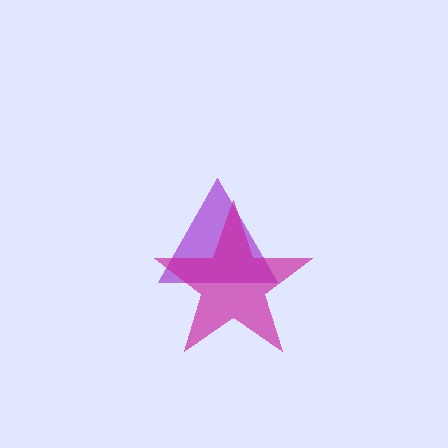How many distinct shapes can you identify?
There are 2 distinct shapes: a purple triangle, a magenta star.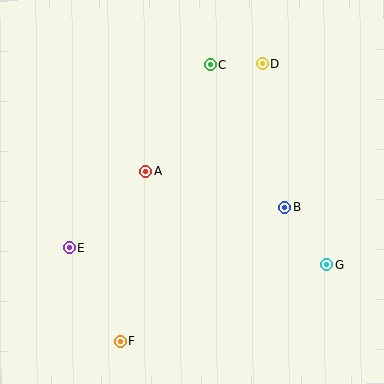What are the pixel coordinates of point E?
Point E is at (70, 248).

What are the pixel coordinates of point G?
Point G is at (327, 264).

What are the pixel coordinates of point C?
Point C is at (210, 65).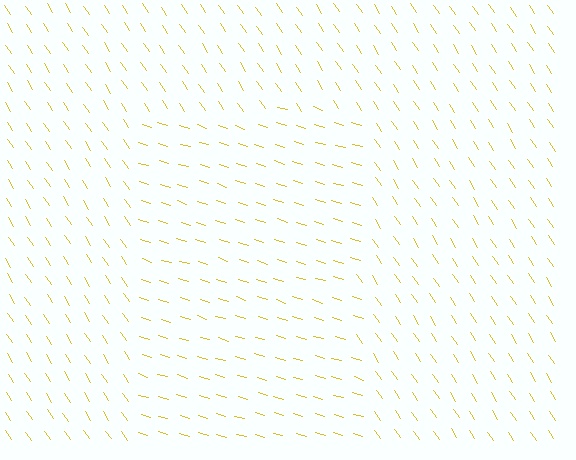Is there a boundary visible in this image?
Yes, there is a texture boundary formed by a change in line orientation.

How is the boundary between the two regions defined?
The boundary is defined purely by a change in line orientation (approximately 39 degrees difference). All lines are the same color and thickness.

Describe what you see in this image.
The image is filled with small yellow line segments. A rectangle region in the image has lines oriented differently from the surrounding lines, creating a visible texture boundary.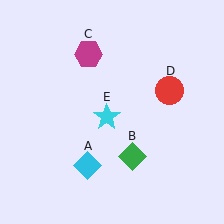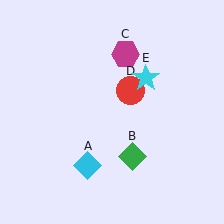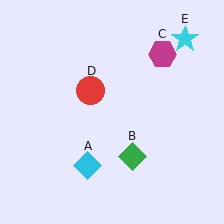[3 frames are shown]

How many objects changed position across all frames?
3 objects changed position: magenta hexagon (object C), red circle (object D), cyan star (object E).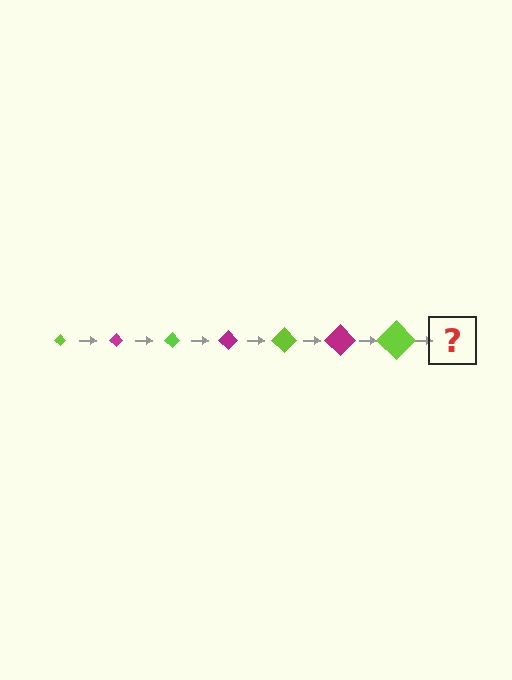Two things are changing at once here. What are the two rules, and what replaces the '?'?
The two rules are that the diamond grows larger each step and the color cycles through lime and magenta. The '?' should be a magenta diamond, larger than the previous one.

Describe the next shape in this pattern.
It should be a magenta diamond, larger than the previous one.